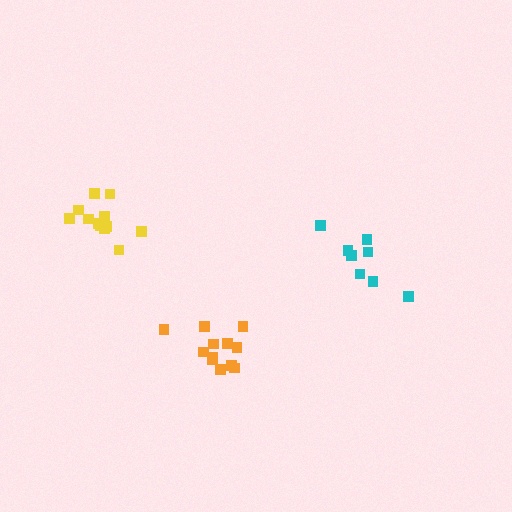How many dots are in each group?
Group 1: 8 dots, Group 2: 12 dots, Group 3: 12 dots (32 total).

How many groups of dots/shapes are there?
There are 3 groups.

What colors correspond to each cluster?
The clusters are colored: cyan, orange, yellow.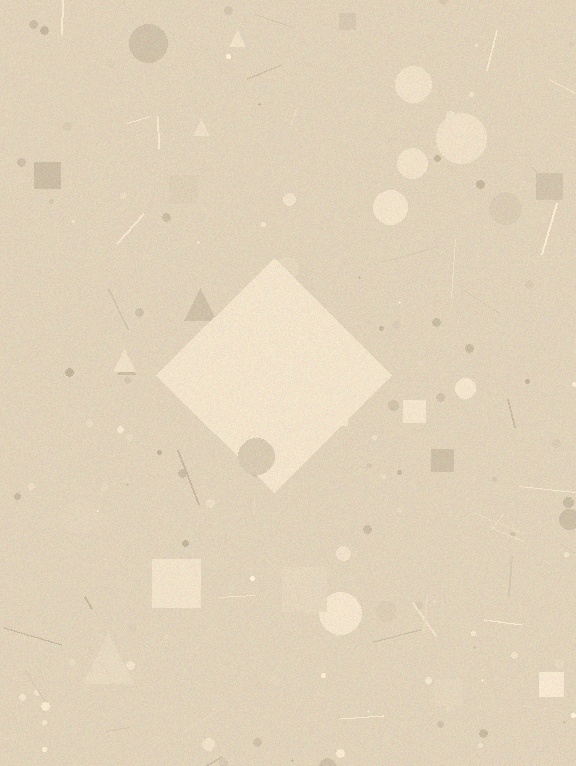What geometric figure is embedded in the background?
A diamond is embedded in the background.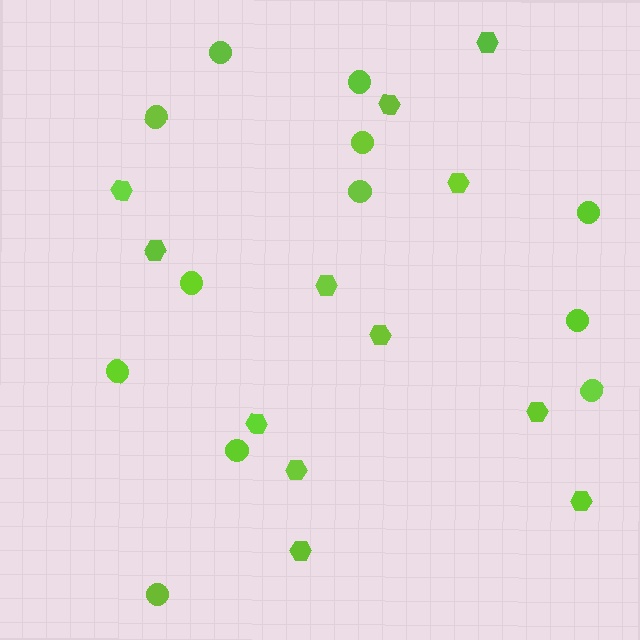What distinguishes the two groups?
There are 2 groups: one group of hexagons (12) and one group of circles (12).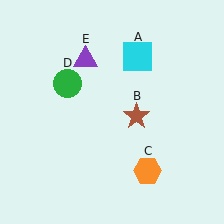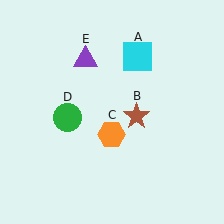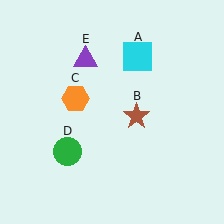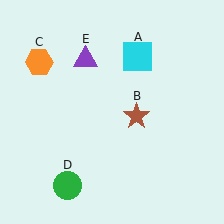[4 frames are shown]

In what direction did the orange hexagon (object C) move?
The orange hexagon (object C) moved up and to the left.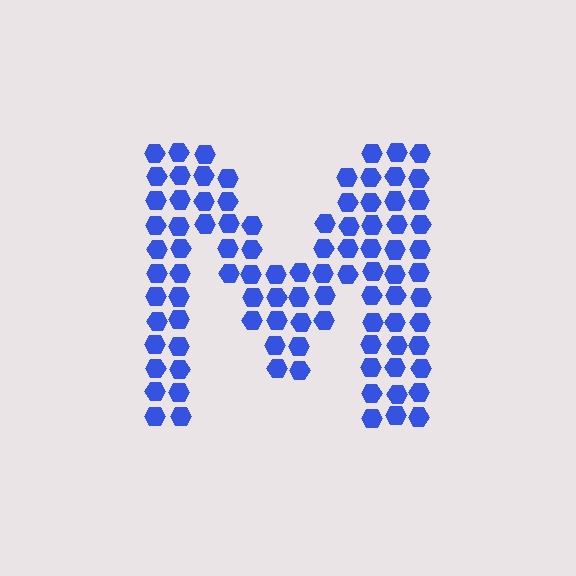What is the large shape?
The large shape is the letter M.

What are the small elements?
The small elements are hexagons.